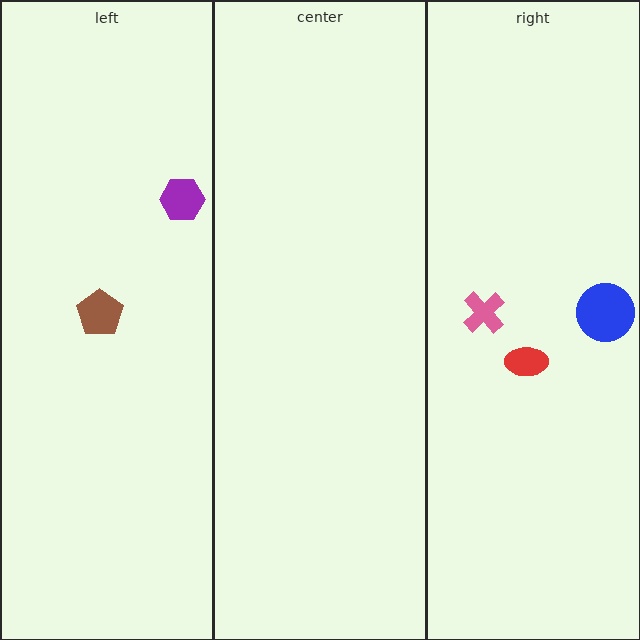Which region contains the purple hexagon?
The left region.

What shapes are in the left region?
The brown pentagon, the purple hexagon.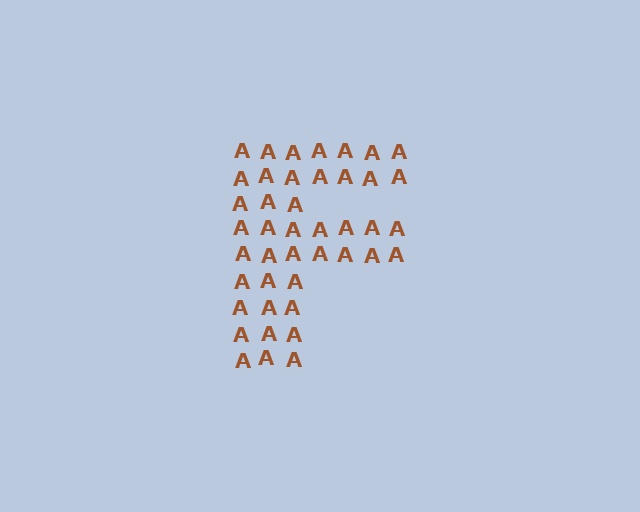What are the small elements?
The small elements are letter A's.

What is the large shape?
The large shape is the letter F.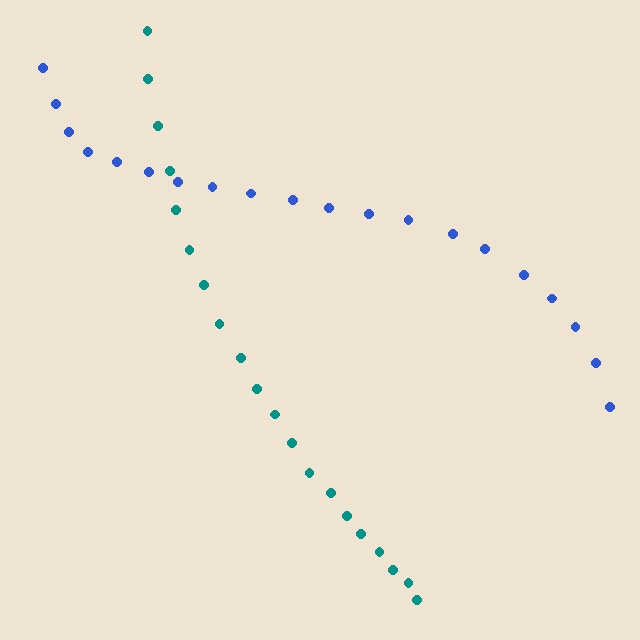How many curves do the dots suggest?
There are 2 distinct paths.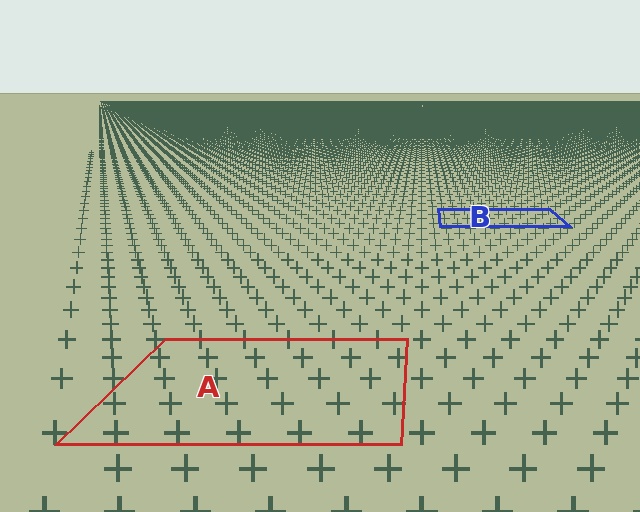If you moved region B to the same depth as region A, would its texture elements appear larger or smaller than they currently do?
They would appear larger. At a closer depth, the same texture elements are projected at a bigger on-screen size.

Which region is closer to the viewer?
Region A is closer. The texture elements there are larger and more spread out.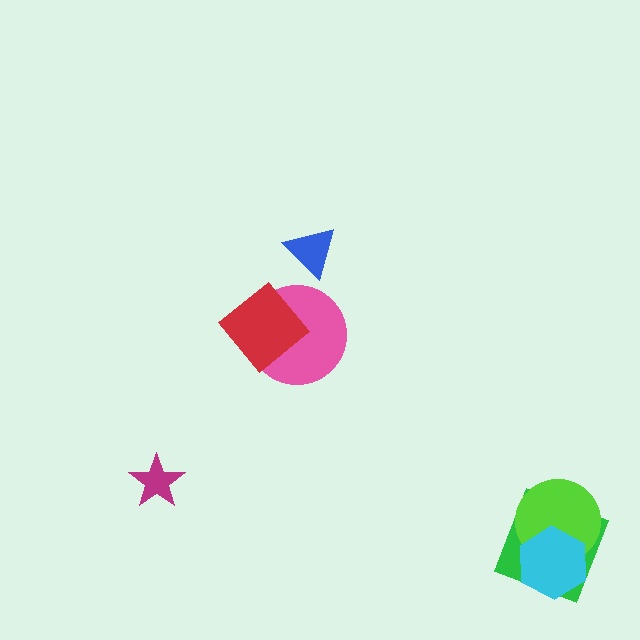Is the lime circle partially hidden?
Yes, it is partially covered by another shape.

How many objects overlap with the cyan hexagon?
2 objects overlap with the cyan hexagon.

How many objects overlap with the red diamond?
1 object overlaps with the red diamond.